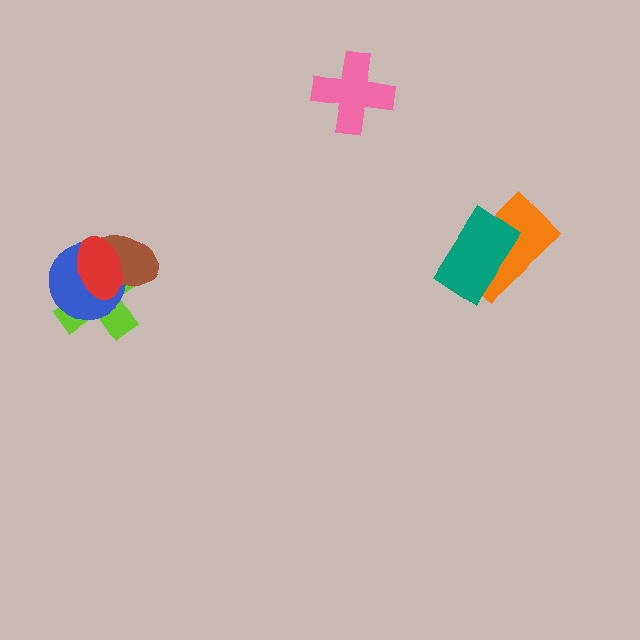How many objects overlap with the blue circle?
3 objects overlap with the blue circle.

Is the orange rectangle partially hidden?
Yes, it is partially covered by another shape.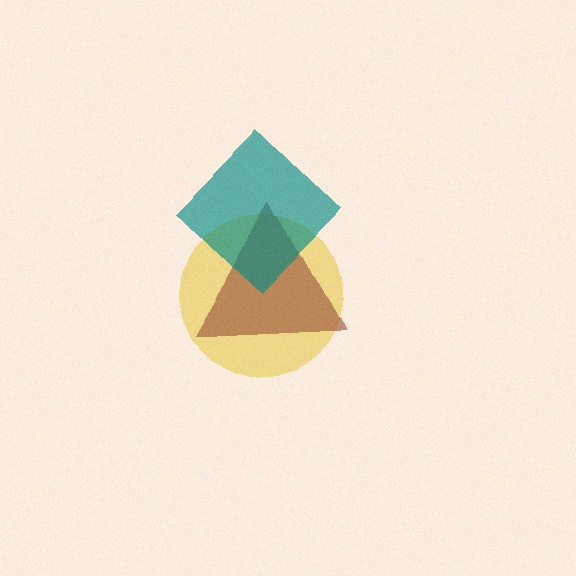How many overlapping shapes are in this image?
There are 3 overlapping shapes in the image.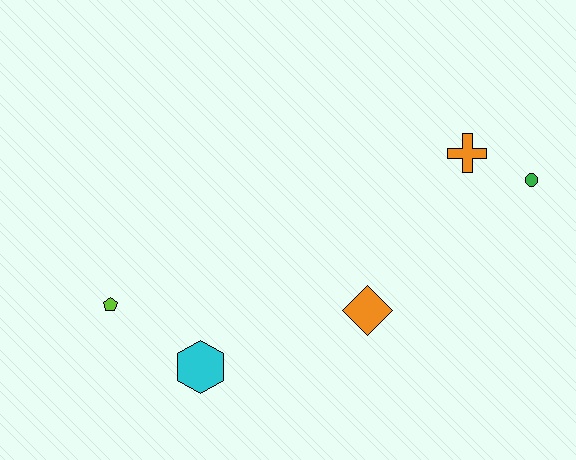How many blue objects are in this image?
There are no blue objects.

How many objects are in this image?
There are 5 objects.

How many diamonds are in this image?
There is 1 diamond.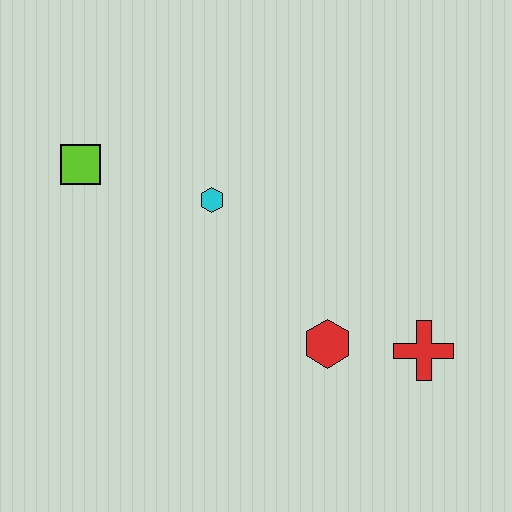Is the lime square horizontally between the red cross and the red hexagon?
No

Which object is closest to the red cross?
The red hexagon is closest to the red cross.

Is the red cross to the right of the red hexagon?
Yes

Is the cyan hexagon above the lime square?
No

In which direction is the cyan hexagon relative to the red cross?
The cyan hexagon is to the left of the red cross.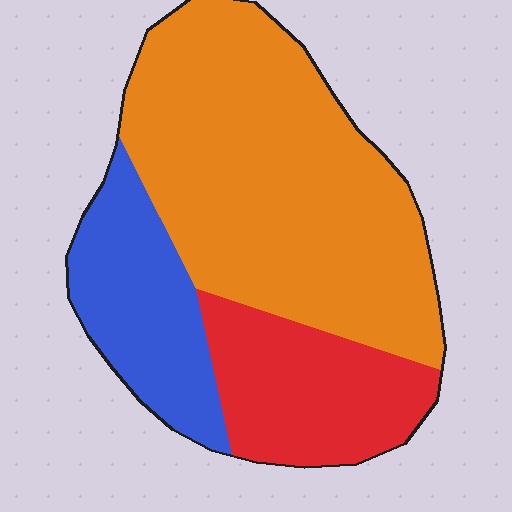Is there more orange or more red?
Orange.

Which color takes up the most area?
Orange, at roughly 60%.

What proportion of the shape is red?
Red covers roughly 20% of the shape.